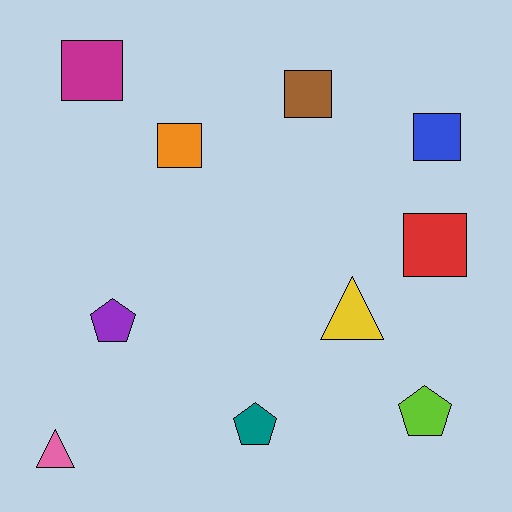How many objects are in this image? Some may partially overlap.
There are 10 objects.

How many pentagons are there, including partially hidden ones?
There are 3 pentagons.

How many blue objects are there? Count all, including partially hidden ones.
There is 1 blue object.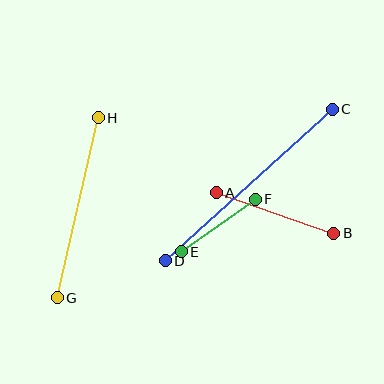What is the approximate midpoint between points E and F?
The midpoint is at approximately (218, 226) pixels.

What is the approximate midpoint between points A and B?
The midpoint is at approximately (275, 213) pixels.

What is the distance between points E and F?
The distance is approximately 91 pixels.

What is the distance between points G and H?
The distance is approximately 185 pixels.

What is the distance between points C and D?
The distance is approximately 225 pixels.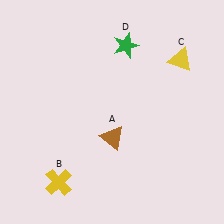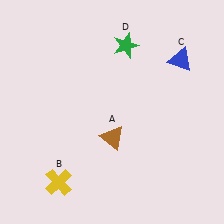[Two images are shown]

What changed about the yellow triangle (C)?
In Image 1, C is yellow. In Image 2, it changed to blue.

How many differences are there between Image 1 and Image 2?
There is 1 difference between the two images.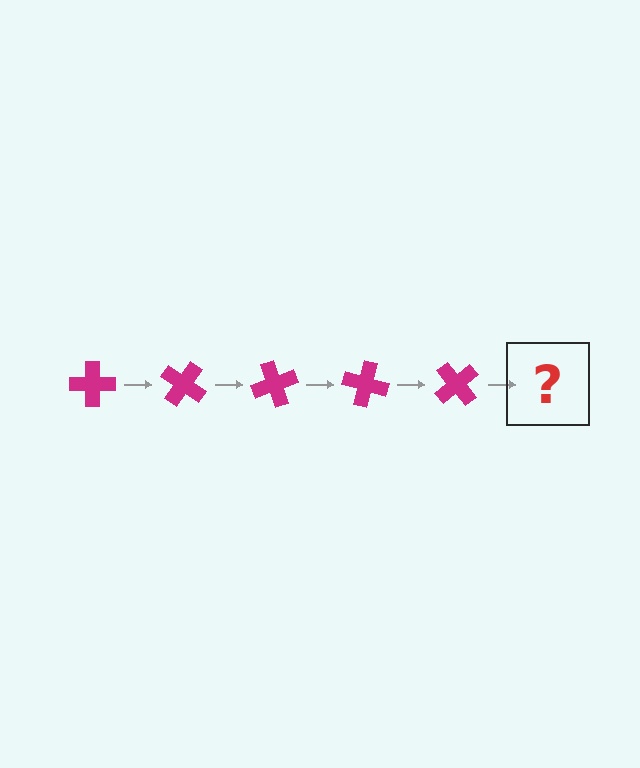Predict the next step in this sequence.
The next step is a magenta cross rotated 175 degrees.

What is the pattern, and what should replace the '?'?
The pattern is that the cross rotates 35 degrees each step. The '?' should be a magenta cross rotated 175 degrees.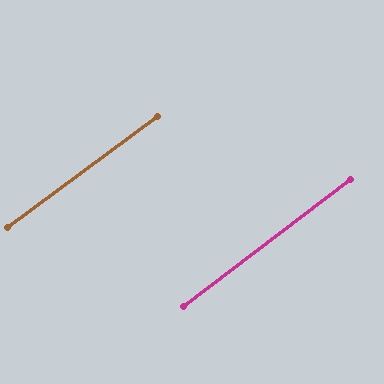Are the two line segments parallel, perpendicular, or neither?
Parallel — their directions differ by only 0.8°.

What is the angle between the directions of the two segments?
Approximately 1 degree.